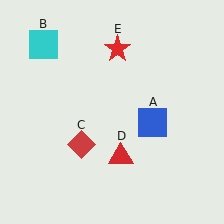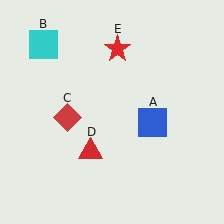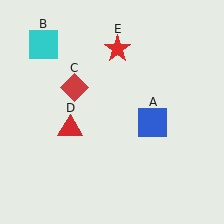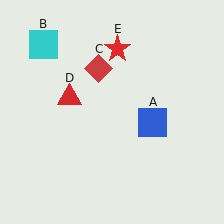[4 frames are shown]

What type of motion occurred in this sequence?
The red diamond (object C), red triangle (object D) rotated clockwise around the center of the scene.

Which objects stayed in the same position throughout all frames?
Blue square (object A) and cyan square (object B) and red star (object E) remained stationary.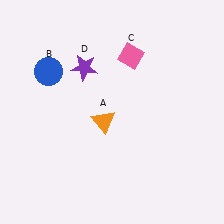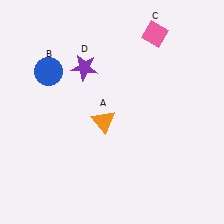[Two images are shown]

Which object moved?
The pink diamond (C) moved right.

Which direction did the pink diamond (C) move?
The pink diamond (C) moved right.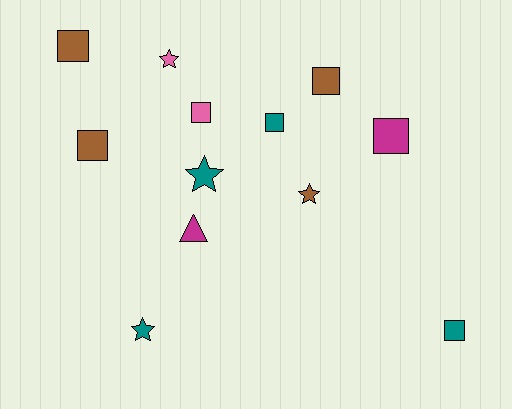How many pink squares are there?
There is 1 pink square.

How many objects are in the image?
There are 12 objects.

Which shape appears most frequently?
Square, with 7 objects.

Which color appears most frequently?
Teal, with 4 objects.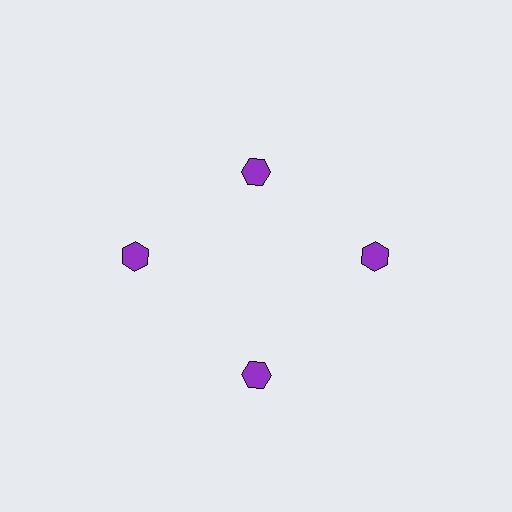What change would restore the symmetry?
The symmetry would be restored by moving it outward, back onto the ring so that all 4 hexagons sit at equal angles and equal distance from the center.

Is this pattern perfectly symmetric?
No. The 4 purple hexagons are arranged in a ring, but one element near the 12 o'clock position is pulled inward toward the center, breaking the 4-fold rotational symmetry.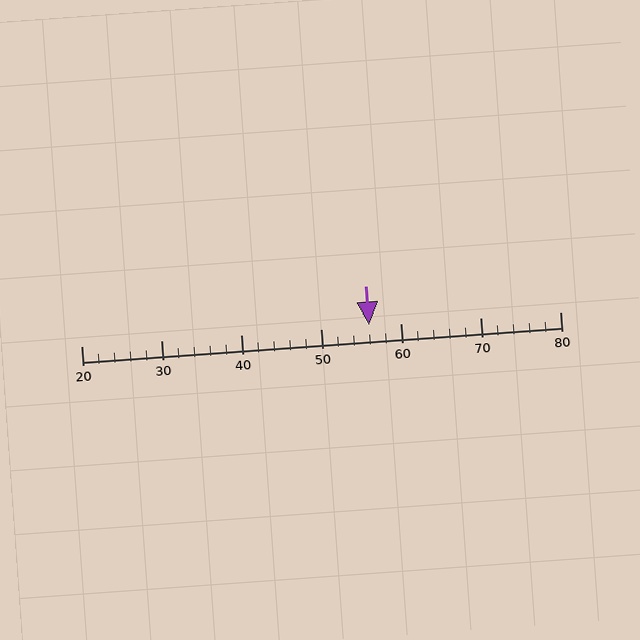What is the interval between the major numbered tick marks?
The major tick marks are spaced 10 units apart.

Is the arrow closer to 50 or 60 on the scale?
The arrow is closer to 60.